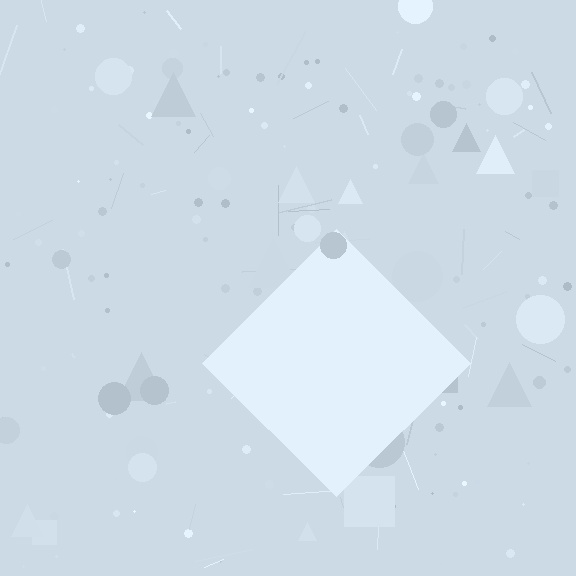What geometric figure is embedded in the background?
A diamond is embedded in the background.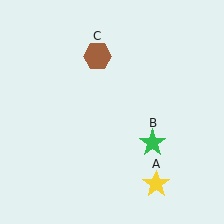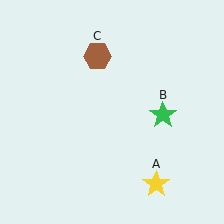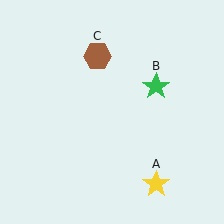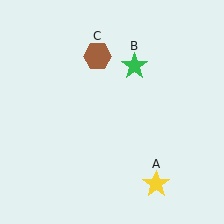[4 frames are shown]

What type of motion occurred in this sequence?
The green star (object B) rotated counterclockwise around the center of the scene.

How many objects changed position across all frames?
1 object changed position: green star (object B).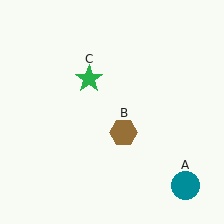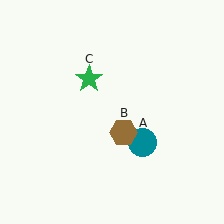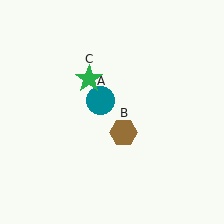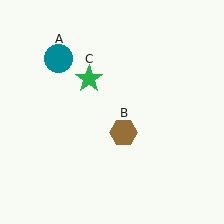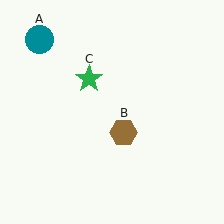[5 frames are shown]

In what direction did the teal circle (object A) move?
The teal circle (object A) moved up and to the left.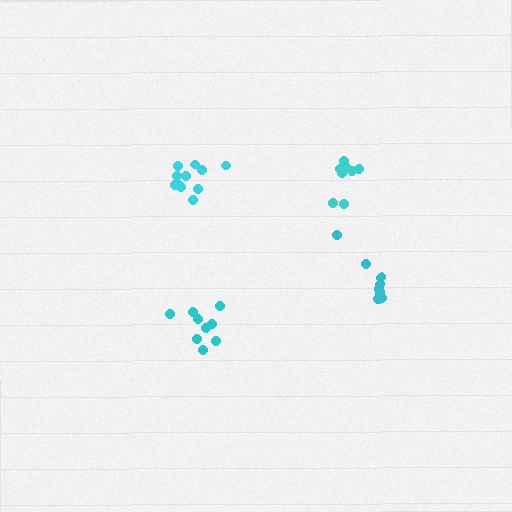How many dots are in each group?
Group 1: 8 dots, Group 2: 8 dots, Group 3: 11 dots, Group 4: 9 dots (36 total).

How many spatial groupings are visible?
There are 4 spatial groupings.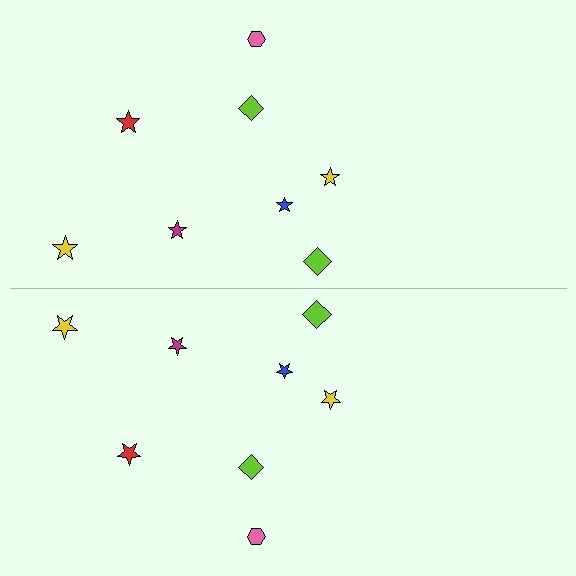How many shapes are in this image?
There are 16 shapes in this image.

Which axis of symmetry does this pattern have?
The pattern has a horizontal axis of symmetry running through the center of the image.